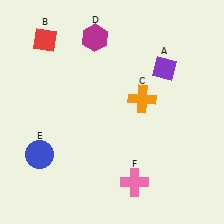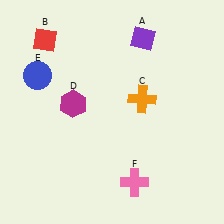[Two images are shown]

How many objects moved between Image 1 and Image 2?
3 objects moved between the two images.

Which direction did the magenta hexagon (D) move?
The magenta hexagon (D) moved down.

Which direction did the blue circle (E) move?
The blue circle (E) moved up.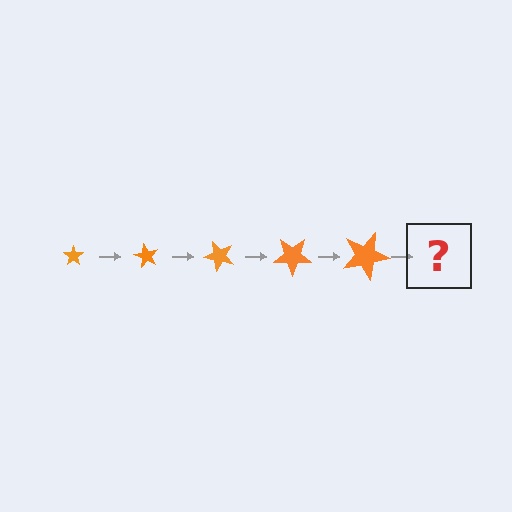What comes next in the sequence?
The next element should be a star, larger than the previous one and rotated 300 degrees from the start.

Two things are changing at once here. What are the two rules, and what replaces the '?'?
The two rules are that the star grows larger each step and it rotates 60 degrees each step. The '?' should be a star, larger than the previous one and rotated 300 degrees from the start.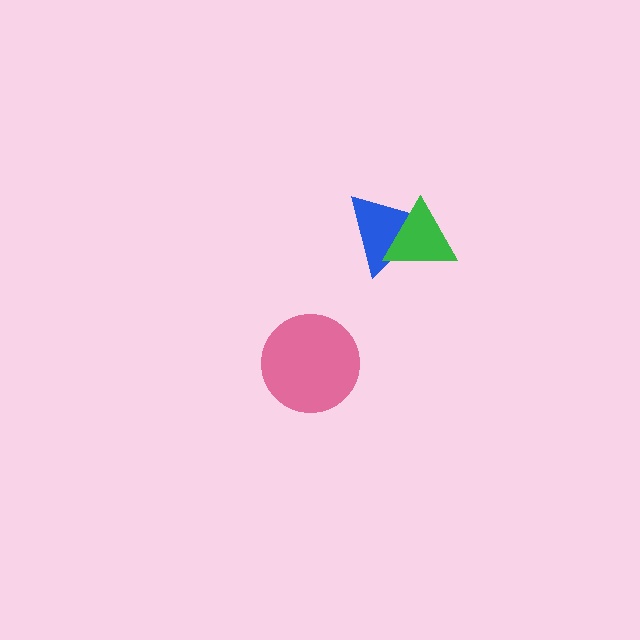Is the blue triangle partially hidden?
Yes, it is partially covered by another shape.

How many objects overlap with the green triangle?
1 object overlaps with the green triangle.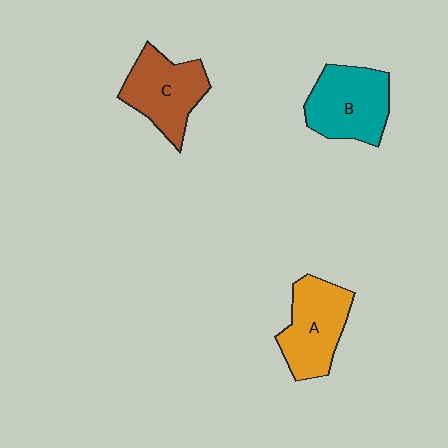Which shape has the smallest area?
Shape C (brown).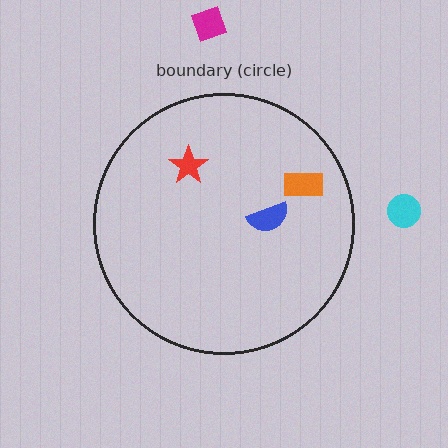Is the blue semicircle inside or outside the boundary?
Inside.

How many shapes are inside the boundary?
3 inside, 2 outside.